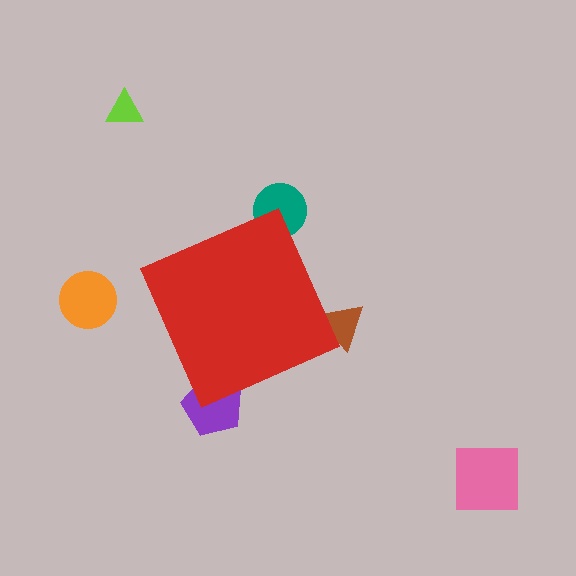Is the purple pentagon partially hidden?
Yes, the purple pentagon is partially hidden behind the red diamond.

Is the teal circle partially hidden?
Yes, the teal circle is partially hidden behind the red diamond.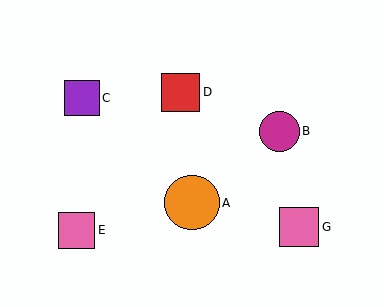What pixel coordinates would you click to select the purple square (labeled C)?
Click at (82, 98) to select the purple square C.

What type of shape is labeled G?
Shape G is a pink square.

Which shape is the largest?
The orange circle (labeled A) is the largest.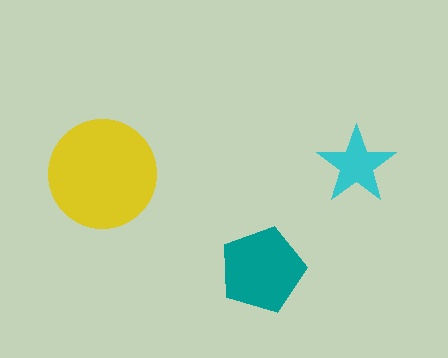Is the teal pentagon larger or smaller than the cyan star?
Larger.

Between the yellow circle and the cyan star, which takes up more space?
The yellow circle.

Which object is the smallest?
The cyan star.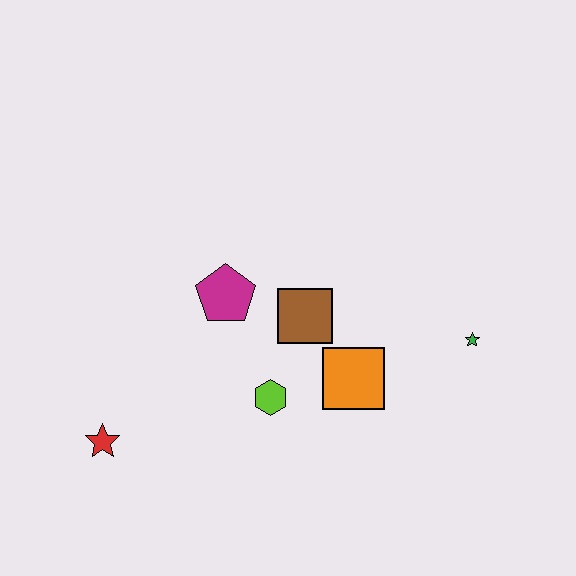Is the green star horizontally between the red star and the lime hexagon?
No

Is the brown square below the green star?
No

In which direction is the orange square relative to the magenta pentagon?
The orange square is to the right of the magenta pentagon.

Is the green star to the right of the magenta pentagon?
Yes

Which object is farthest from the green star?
The red star is farthest from the green star.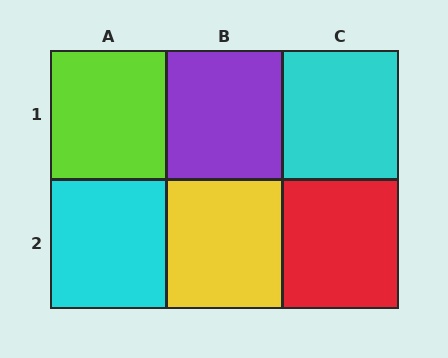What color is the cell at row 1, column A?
Lime.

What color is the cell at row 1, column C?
Cyan.